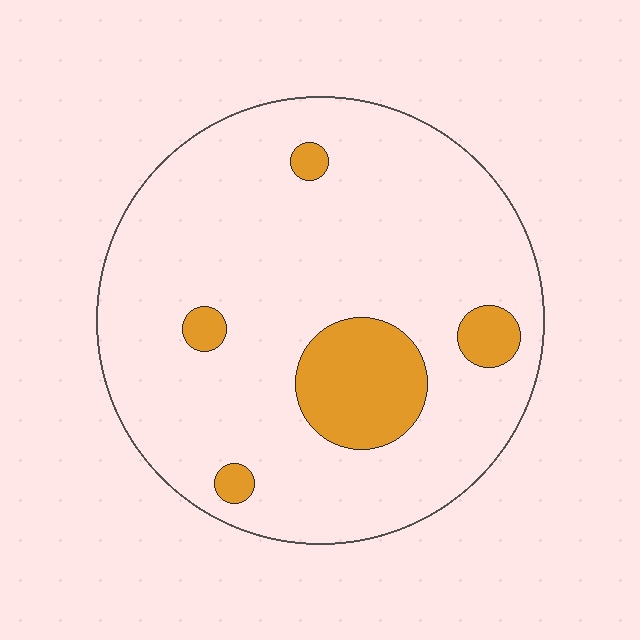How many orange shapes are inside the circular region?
5.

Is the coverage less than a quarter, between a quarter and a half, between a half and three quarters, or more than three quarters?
Less than a quarter.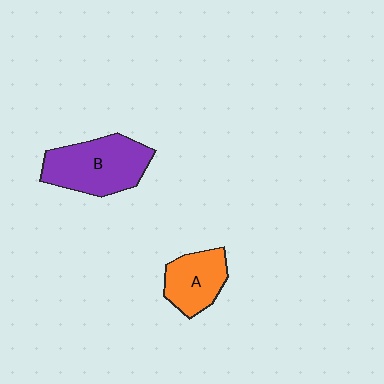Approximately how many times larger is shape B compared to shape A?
Approximately 1.6 times.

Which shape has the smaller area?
Shape A (orange).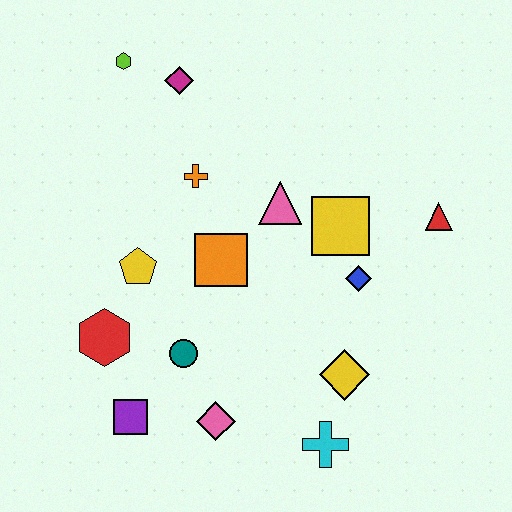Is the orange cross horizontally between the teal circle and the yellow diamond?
Yes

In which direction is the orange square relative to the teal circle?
The orange square is above the teal circle.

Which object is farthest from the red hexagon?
The red triangle is farthest from the red hexagon.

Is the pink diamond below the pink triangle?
Yes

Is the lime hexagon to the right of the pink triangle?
No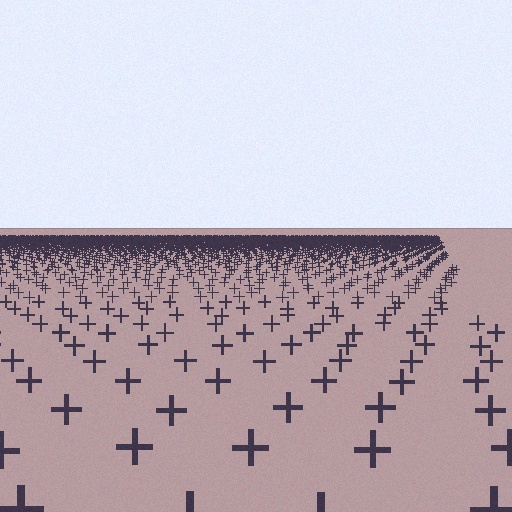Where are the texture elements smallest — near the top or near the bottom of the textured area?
Near the top.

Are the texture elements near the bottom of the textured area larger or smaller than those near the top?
Larger. Near the bottom, elements are closer to the viewer and appear at a bigger on-screen size.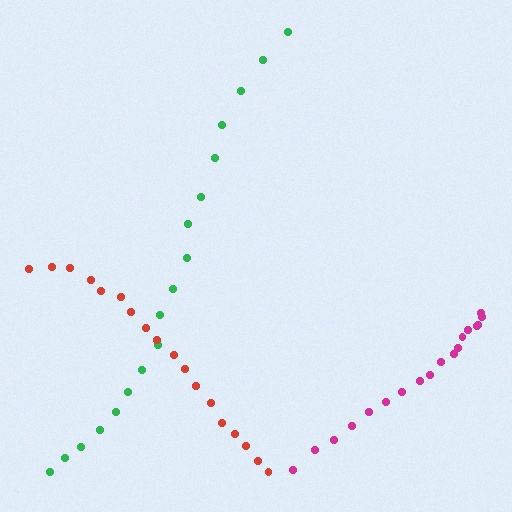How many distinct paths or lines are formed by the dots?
There are 3 distinct paths.